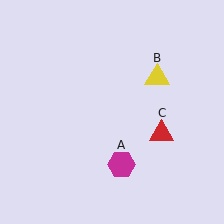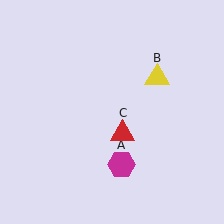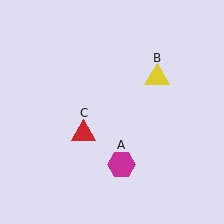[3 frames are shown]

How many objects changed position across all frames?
1 object changed position: red triangle (object C).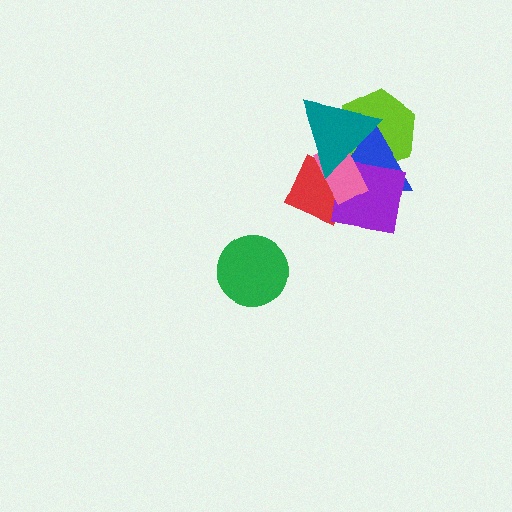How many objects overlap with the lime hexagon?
4 objects overlap with the lime hexagon.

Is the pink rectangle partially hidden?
Yes, it is partially covered by another shape.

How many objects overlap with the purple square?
5 objects overlap with the purple square.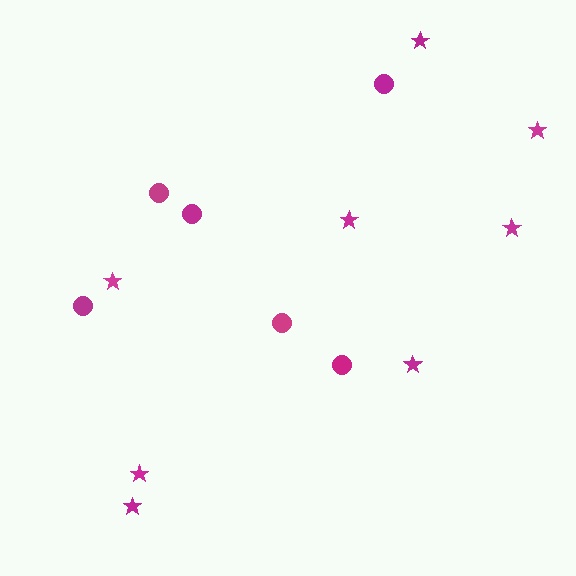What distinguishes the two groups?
There are 2 groups: one group of stars (8) and one group of circles (6).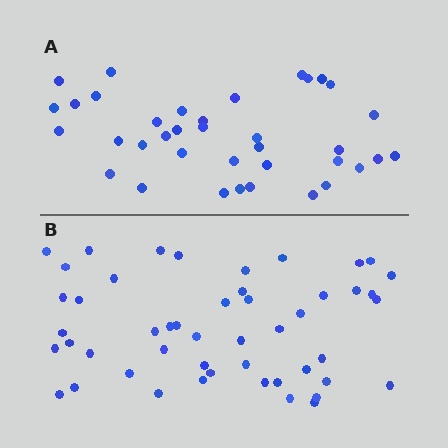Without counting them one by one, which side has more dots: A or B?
Region B (the bottom region) has more dots.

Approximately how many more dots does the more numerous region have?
Region B has roughly 12 or so more dots than region A.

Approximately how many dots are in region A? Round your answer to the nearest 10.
About 40 dots. (The exact count is 37, which rounds to 40.)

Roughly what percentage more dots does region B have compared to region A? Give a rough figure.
About 30% more.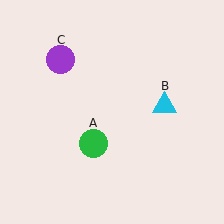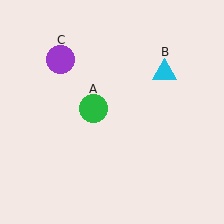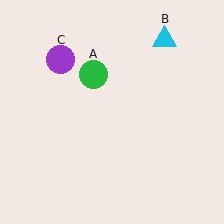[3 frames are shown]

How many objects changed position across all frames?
2 objects changed position: green circle (object A), cyan triangle (object B).